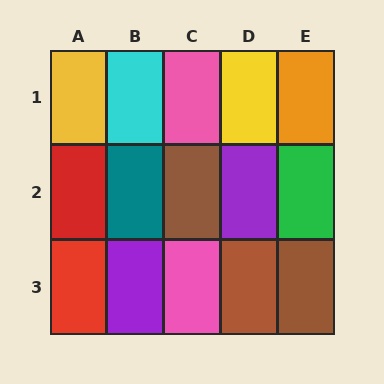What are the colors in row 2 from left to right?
Red, teal, brown, purple, green.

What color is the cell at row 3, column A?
Red.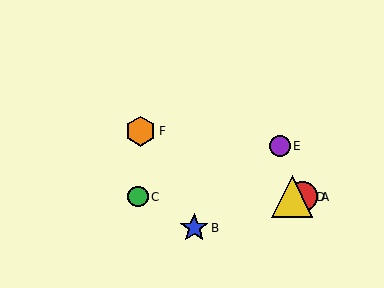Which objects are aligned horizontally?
Objects A, C, D are aligned horizontally.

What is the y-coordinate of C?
Object C is at y≈197.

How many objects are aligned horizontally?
3 objects (A, C, D) are aligned horizontally.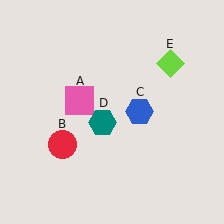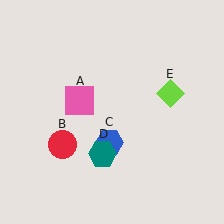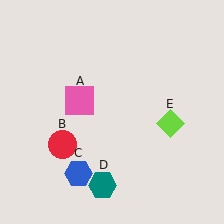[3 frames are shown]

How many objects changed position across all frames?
3 objects changed position: blue hexagon (object C), teal hexagon (object D), lime diamond (object E).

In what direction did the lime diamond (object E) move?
The lime diamond (object E) moved down.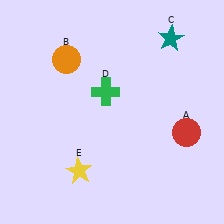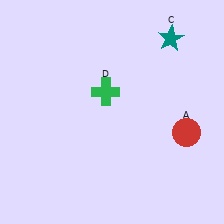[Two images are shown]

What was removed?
The yellow star (E), the orange circle (B) were removed in Image 2.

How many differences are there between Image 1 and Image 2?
There are 2 differences between the two images.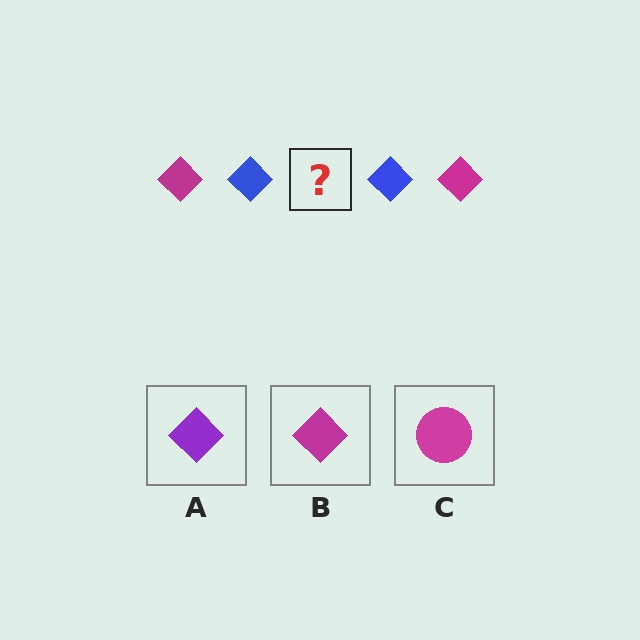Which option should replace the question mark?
Option B.